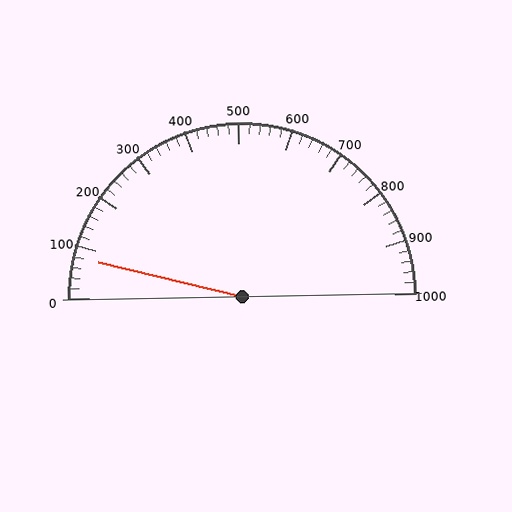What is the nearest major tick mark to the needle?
The nearest major tick mark is 100.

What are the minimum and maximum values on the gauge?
The gauge ranges from 0 to 1000.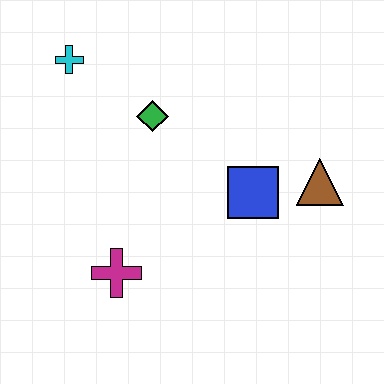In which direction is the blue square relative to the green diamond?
The blue square is to the right of the green diamond.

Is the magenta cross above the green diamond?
No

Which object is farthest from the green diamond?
The brown triangle is farthest from the green diamond.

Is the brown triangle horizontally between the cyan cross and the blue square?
No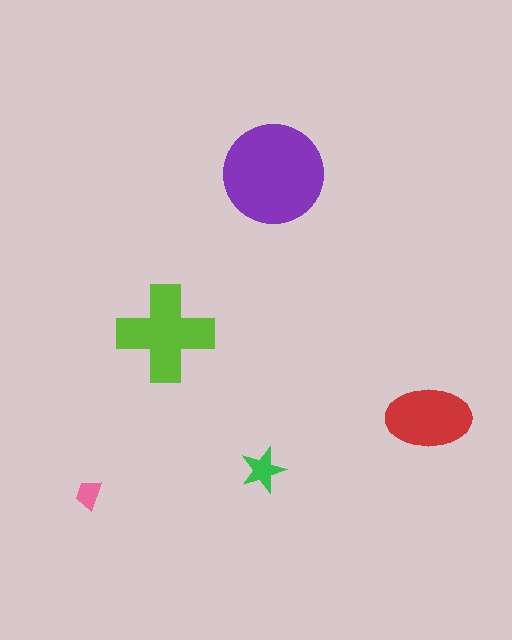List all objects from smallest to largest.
The pink trapezoid, the green star, the red ellipse, the lime cross, the purple circle.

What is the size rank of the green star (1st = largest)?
4th.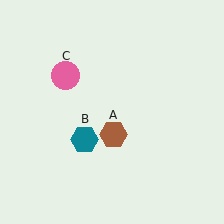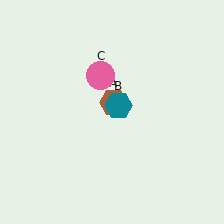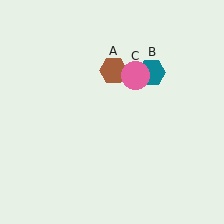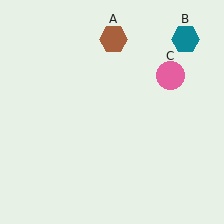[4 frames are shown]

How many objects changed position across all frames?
3 objects changed position: brown hexagon (object A), teal hexagon (object B), pink circle (object C).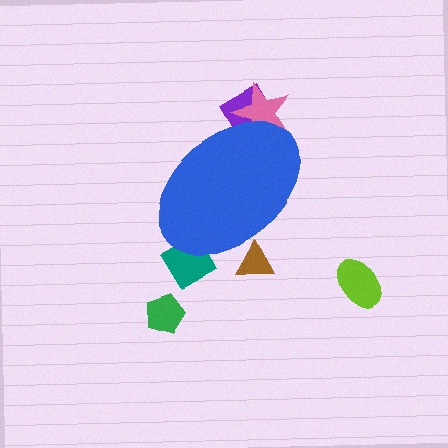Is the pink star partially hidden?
Yes, the pink star is partially hidden behind the blue ellipse.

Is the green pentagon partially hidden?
No, the green pentagon is fully visible.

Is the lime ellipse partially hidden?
No, the lime ellipse is fully visible.